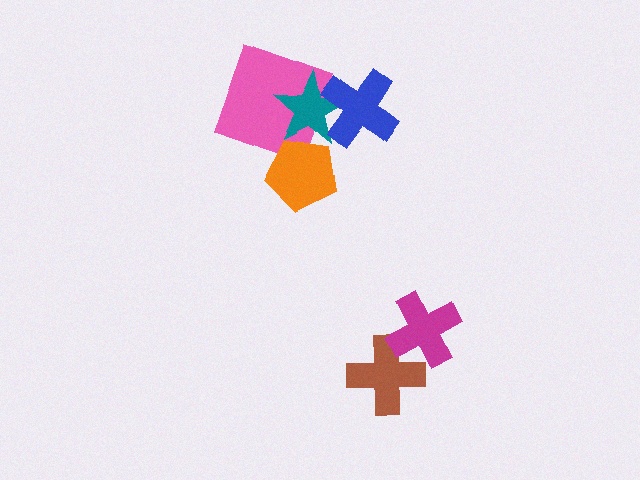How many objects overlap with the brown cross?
1 object overlaps with the brown cross.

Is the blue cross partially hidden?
No, no other shape covers it.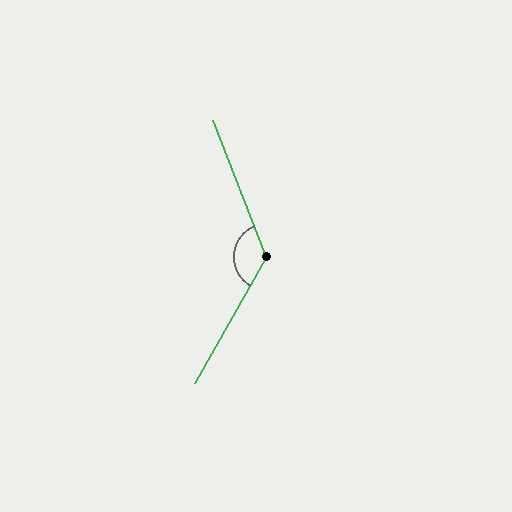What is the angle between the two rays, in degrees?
Approximately 129 degrees.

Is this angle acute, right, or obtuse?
It is obtuse.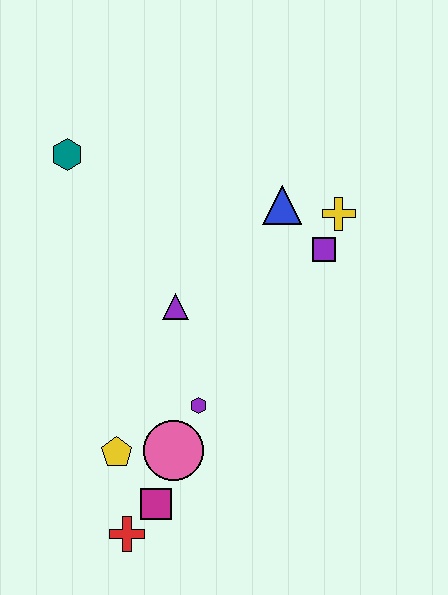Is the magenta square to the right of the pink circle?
No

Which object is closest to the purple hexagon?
The pink circle is closest to the purple hexagon.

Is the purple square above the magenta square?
Yes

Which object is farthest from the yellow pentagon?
The yellow cross is farthest from the yellow pentagon.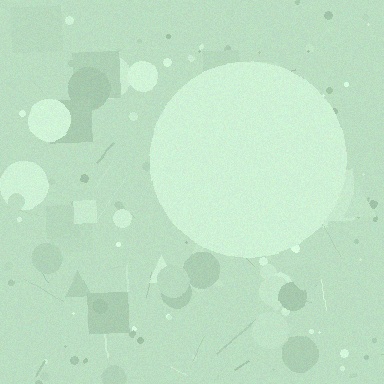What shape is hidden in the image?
A circle is hidden in the image.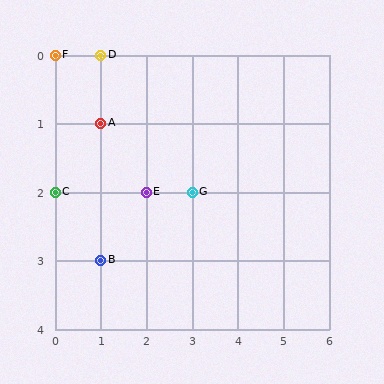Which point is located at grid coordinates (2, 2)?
Point E is at (2, 2).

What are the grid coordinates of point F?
Point F is at grid coordinates (0, 0).